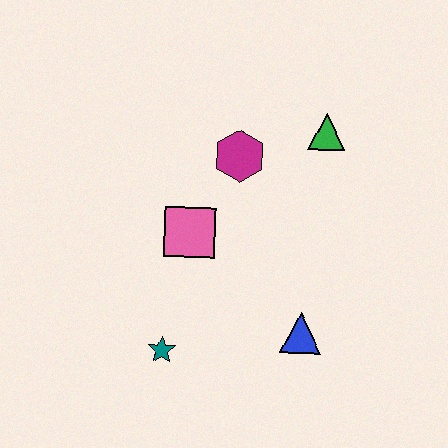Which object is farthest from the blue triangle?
The green triangle is farthest from the blue triangle.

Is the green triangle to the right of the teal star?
Yes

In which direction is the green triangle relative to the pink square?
The green triangle is to the right of the pink square.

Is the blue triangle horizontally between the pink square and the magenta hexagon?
No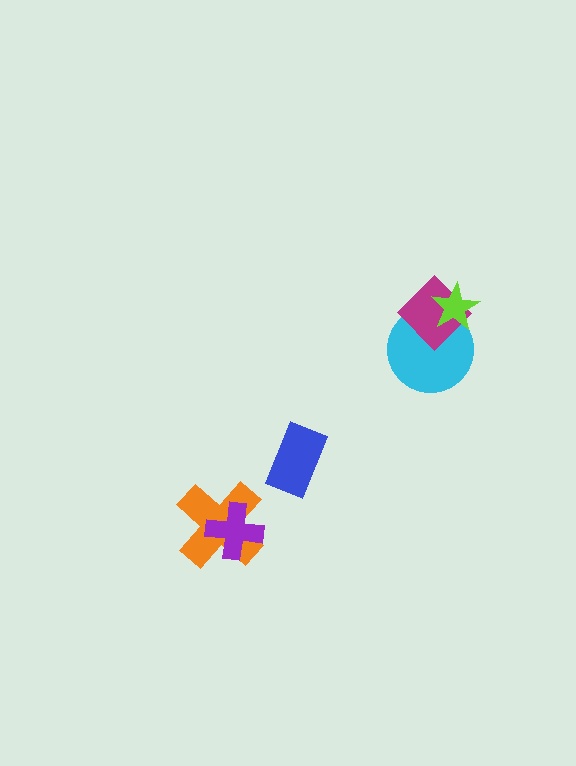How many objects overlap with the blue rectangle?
0 objects overlap with the blue rectangle.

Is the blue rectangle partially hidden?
No, no other shape covers it.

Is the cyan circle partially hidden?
Yes, it is partially covered by another shape.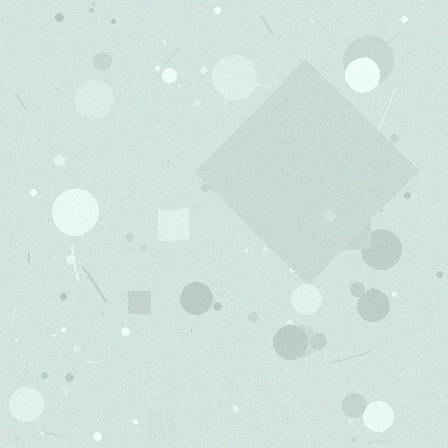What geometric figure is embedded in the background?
A diamond is embedded in the background.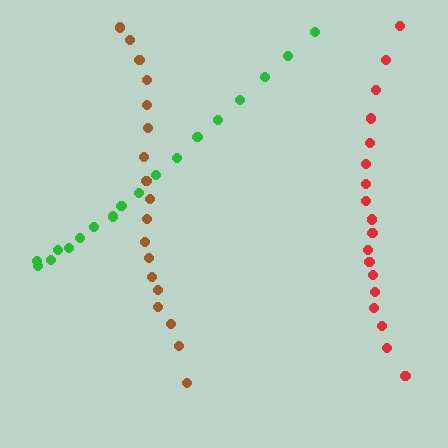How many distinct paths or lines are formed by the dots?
There are 3 distinct paths.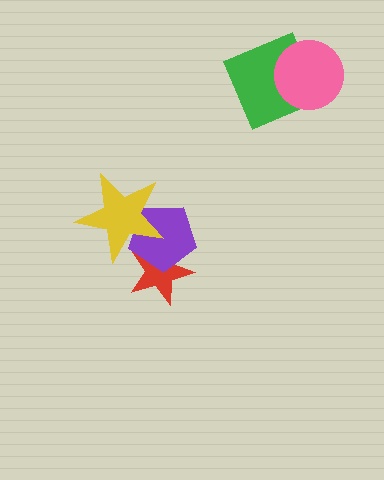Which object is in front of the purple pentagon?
The yellow star is in front of the purple pentagon.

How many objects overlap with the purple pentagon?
2 objects overlap with the purple pentagon.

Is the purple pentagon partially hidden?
Yes, it is partially covered by another shape.